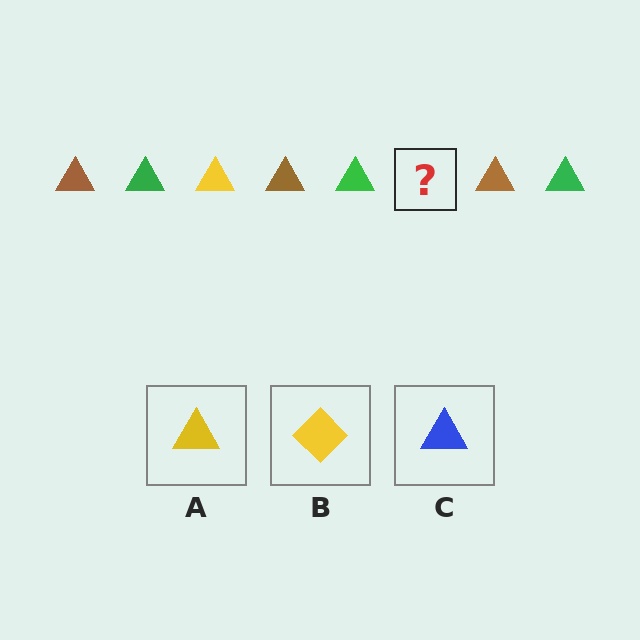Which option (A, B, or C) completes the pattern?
A.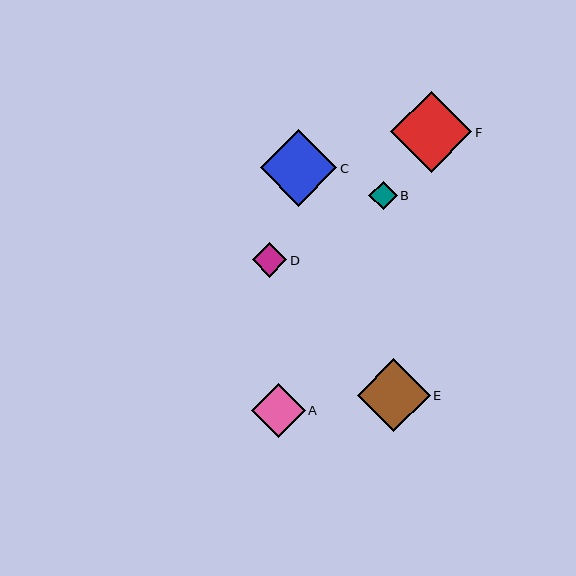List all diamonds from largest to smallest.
From largest to smallest: F, C, E, A, D, B.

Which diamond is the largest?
Diamond F is the largest with a size of approximately 81 pixels.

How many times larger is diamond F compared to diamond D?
Diamond F is approximately 2.3 times the size of diamond D.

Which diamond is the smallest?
Diamond B is the smallest with a size of approximately 29 pixels.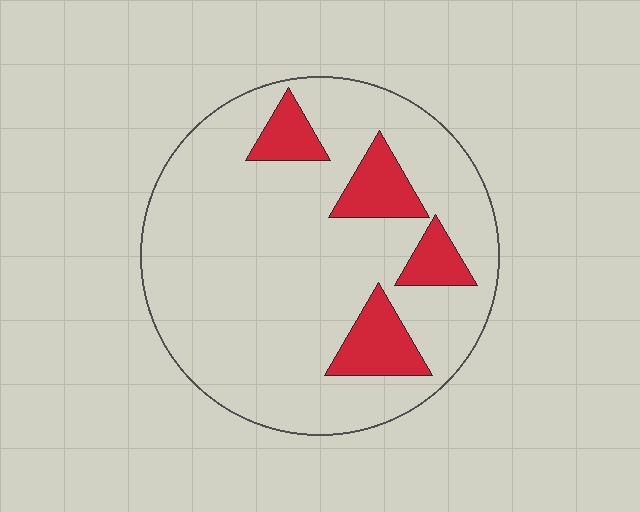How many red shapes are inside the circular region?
4.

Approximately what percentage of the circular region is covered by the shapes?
Approximately 15%.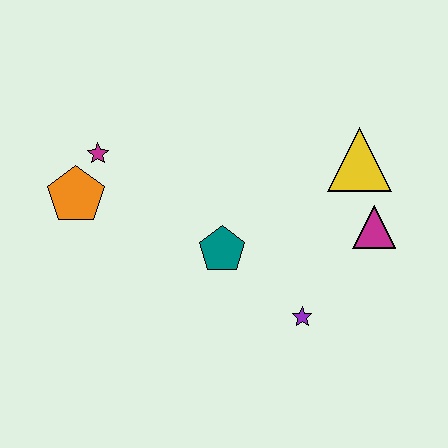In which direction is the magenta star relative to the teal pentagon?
The magenta star is to the left of the teal pentagon.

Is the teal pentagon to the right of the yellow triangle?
No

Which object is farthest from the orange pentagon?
The magenta triangle is farthest from the orange pentagon.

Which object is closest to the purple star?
The teal pentagon is closest to the purple star.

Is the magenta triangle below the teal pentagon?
No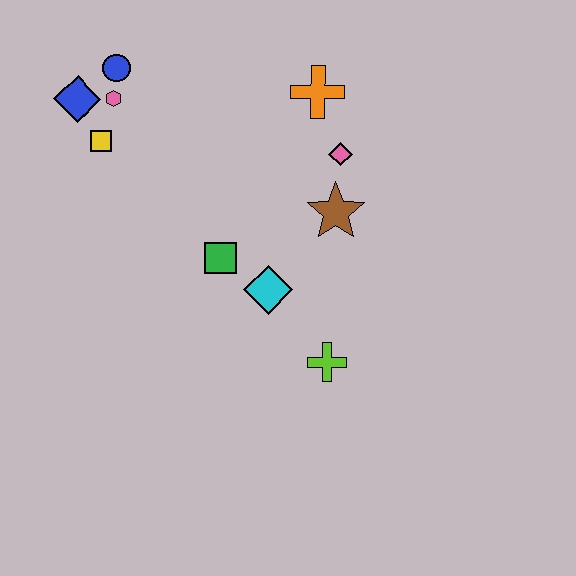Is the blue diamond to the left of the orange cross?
Yes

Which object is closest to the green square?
The cyan diamond is closest to the green square.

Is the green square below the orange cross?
Yes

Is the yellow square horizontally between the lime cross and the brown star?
No